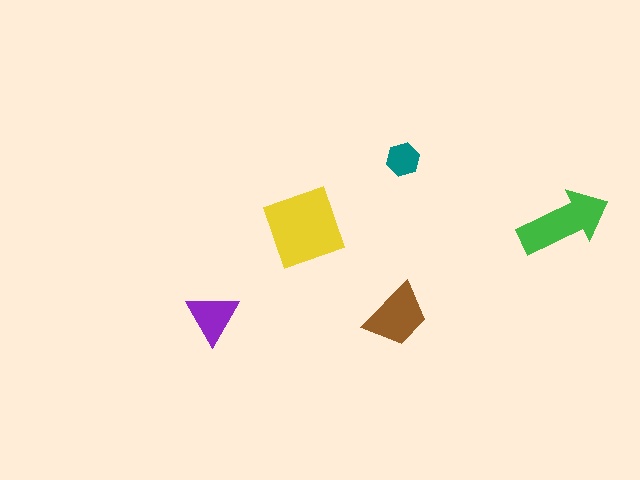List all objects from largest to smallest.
The yellow square, the green arrow, the brown trapezoid, the purple triangle, the teal hexagon.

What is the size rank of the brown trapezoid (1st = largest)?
3rd.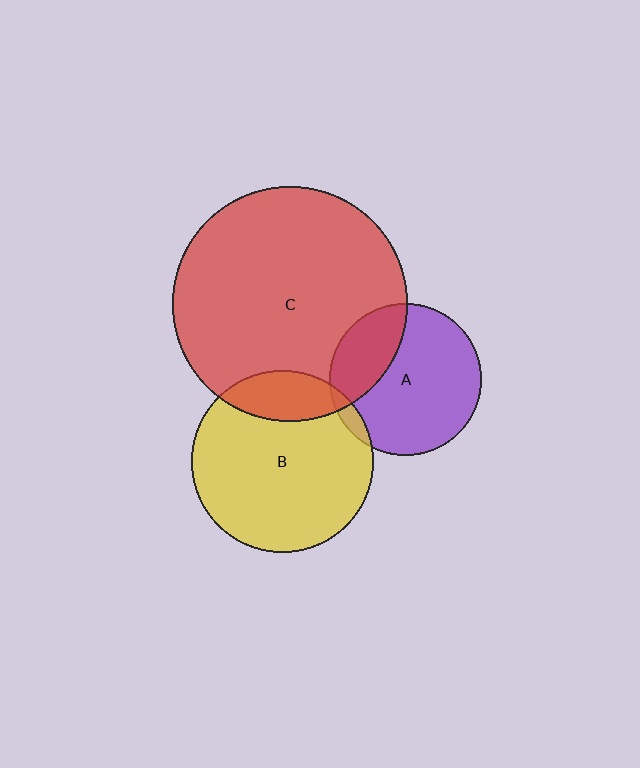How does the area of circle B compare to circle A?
Approximately 1.4 times.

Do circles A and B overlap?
Yes.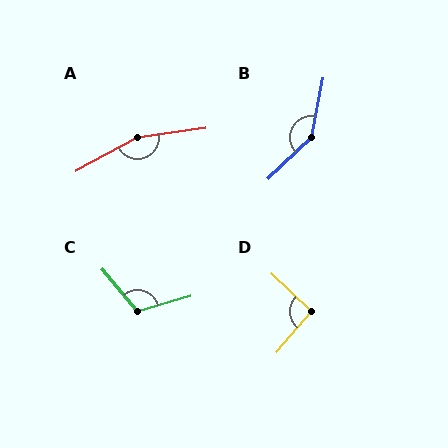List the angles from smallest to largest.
D (93°), C (114°), B (145°), A (159°).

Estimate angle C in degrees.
Approximately 114 degrees.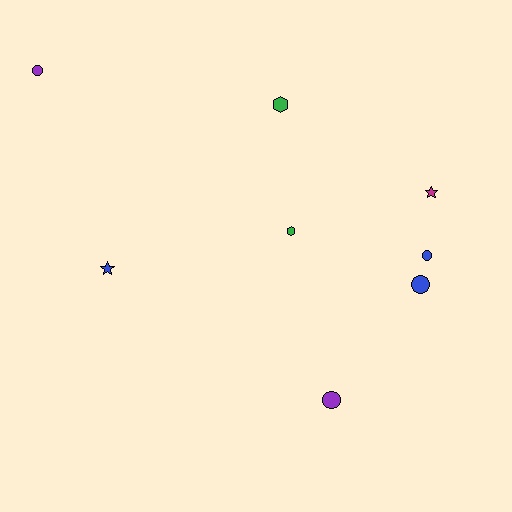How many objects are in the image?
There are 8 objects.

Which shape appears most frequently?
Circle, with 4 objects.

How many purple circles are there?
There are 2 purple circles.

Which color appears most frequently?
Blue, with 3 objects.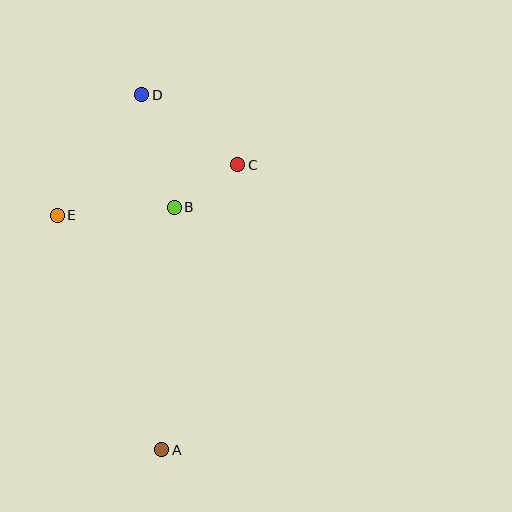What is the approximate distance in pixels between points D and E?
The distance between D and E is approximately 147 pixels.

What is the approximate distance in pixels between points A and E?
The distance between A and E is approximately 257 pixels.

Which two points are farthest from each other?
Points A and D are farthest from each other.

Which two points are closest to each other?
Points B and C are closest to each other.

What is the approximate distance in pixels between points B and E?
The distance between B and E is approximately 118 pixels.